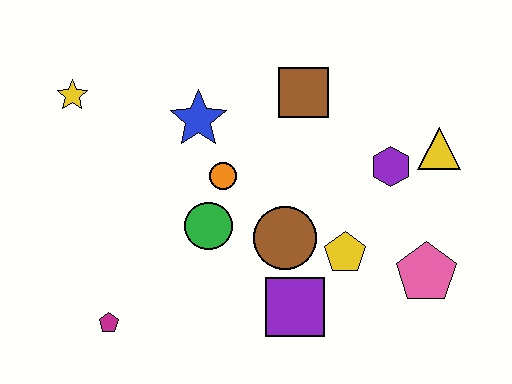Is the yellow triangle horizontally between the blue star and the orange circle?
No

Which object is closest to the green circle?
The orange circle is closest to the green circle.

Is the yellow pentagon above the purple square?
Yes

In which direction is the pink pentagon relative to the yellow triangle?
The pink pentagon is below the yellow triangle.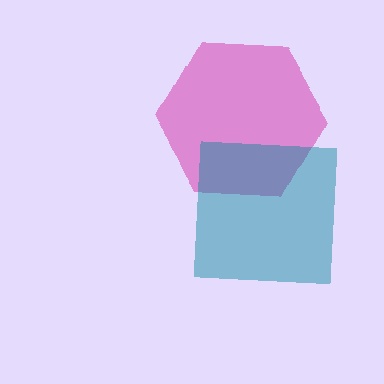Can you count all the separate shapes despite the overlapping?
Yes, there are 2 separate shapes.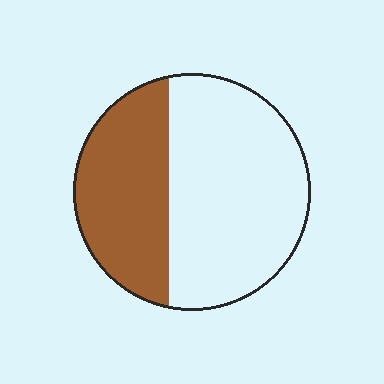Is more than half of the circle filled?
No.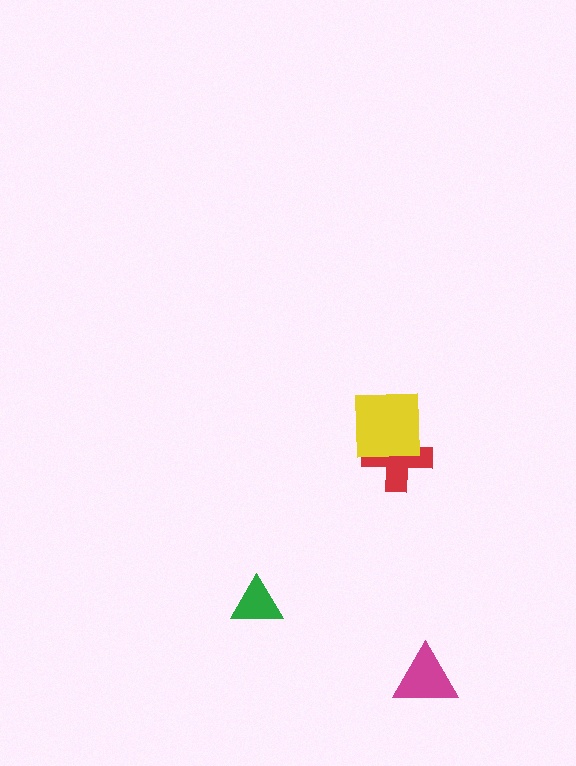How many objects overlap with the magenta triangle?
0 objects overlap with the magenta triangle.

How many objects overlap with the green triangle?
0 objects overlap with the green triangle.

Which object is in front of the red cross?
The yellow square is in front of the red cross.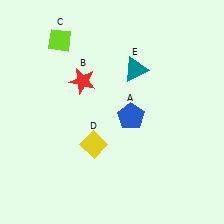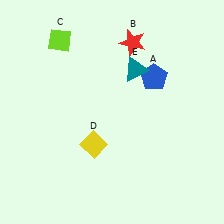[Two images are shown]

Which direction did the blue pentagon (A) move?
The blue pentagon (A) moved up.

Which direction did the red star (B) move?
The red star (B) moved right.